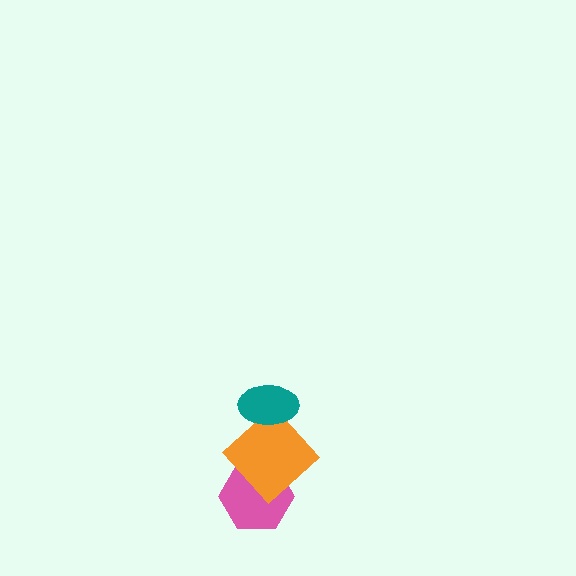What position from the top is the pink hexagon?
The pink hexagon is 3rd from the top.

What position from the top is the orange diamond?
The orange diamond is 2nd from the top.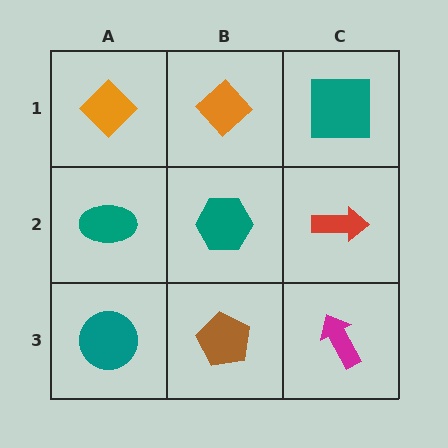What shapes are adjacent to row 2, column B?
An orange diamond (row 1, column B), a brown pentagon (row 3, column B), a teal ellipse (row 2, column A), a red arrow (row 2, column C).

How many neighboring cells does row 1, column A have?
2.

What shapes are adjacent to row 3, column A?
A teal ellipse (row 2, column A), a brown pentagon (row 3, column B).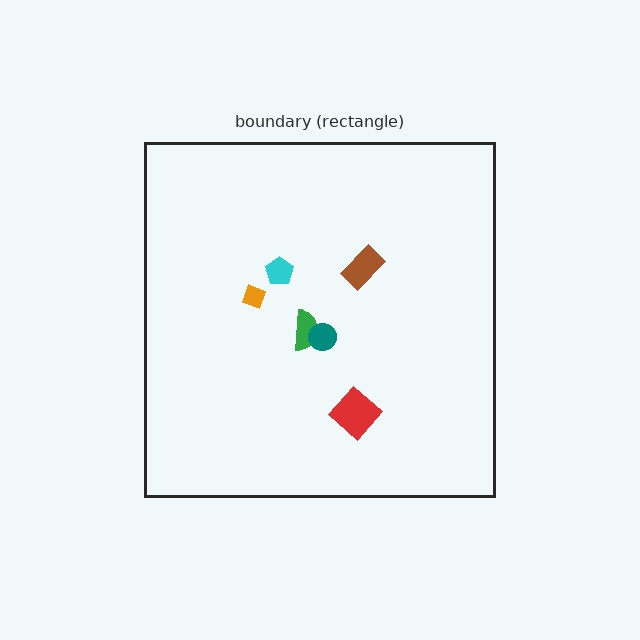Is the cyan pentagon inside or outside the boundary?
Inside.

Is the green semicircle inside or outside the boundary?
Inside.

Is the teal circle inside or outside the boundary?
Inside.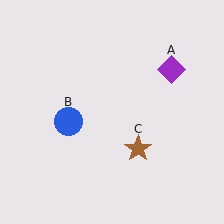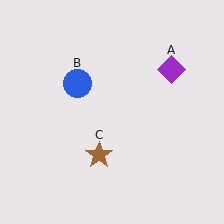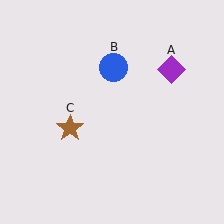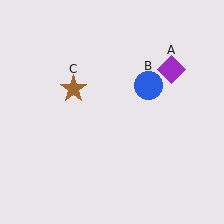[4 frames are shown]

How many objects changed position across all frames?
2 objects changed position: blue circle (object B), brown star (object C).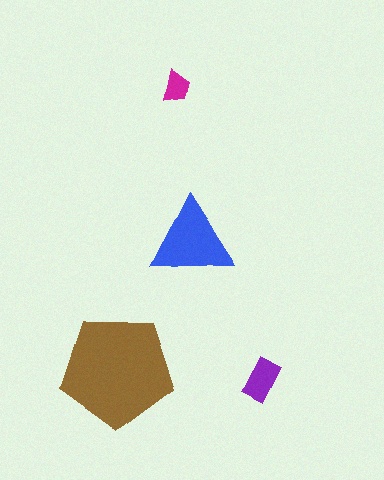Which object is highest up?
The magenta trapezoid is topmost.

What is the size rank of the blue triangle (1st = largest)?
2nd.